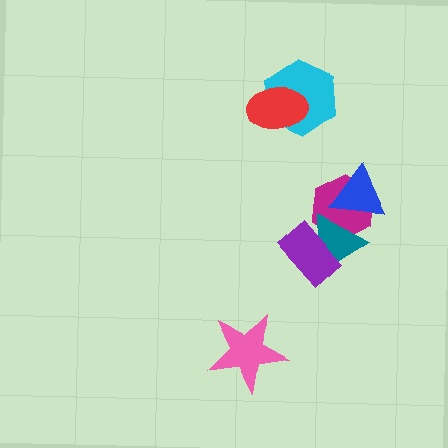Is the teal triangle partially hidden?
Yes, it is partially covered by another shape.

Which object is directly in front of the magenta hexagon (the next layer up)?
The teal triangle is directly in front of the magenta hexagon.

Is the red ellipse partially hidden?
No, no other shape covers it.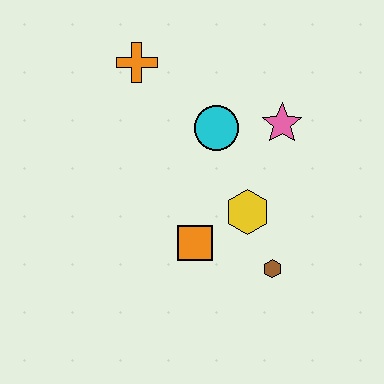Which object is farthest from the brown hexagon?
The orange cross is farthest from the brown hexagon.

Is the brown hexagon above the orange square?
No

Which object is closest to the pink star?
The cyan circle is closest to the pink star.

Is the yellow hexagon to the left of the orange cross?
No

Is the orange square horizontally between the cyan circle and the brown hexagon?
No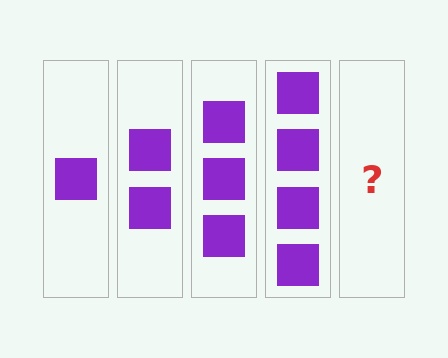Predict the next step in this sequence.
The next step is 5 squares.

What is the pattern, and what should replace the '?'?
The pattern is that each step adds one more square. The '?' should be 5 squares.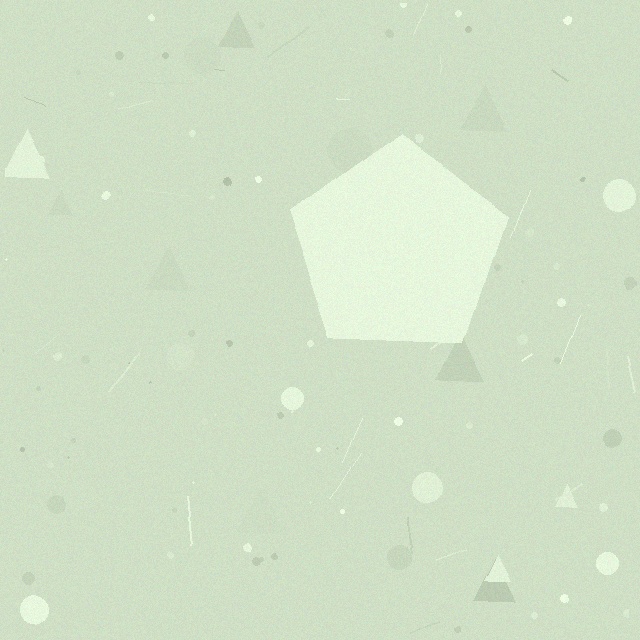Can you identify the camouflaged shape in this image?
The camouflaged shape is a pentagon.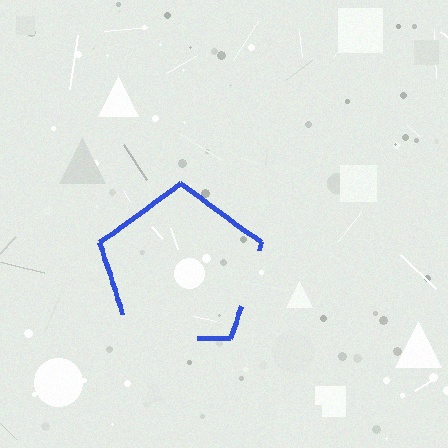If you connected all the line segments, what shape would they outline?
They would outline a pentagon.